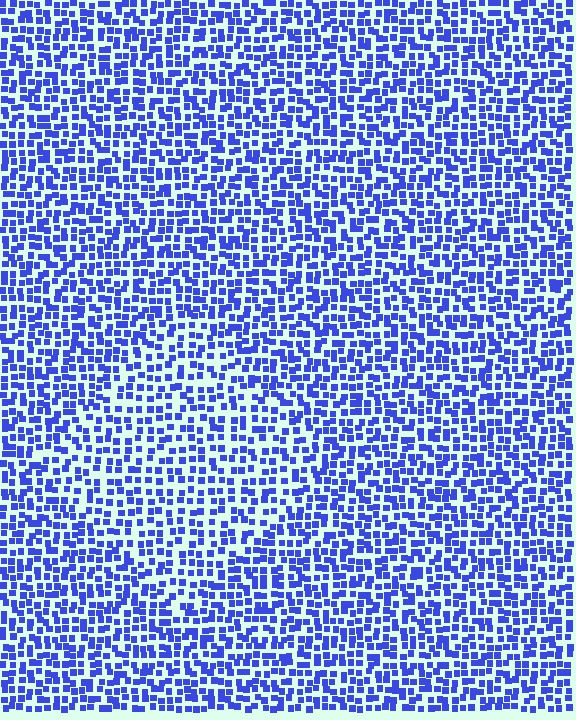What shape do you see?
I see a diamond.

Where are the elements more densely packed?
The elements are more densely packed outside the diamond boundary.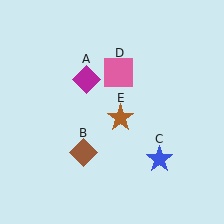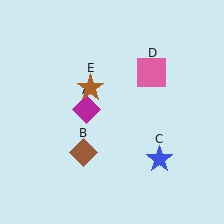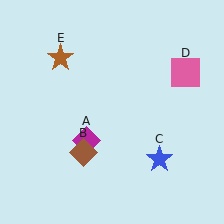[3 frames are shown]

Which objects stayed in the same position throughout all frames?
Brown diamond (object B) and blue star (object C) remained stationary.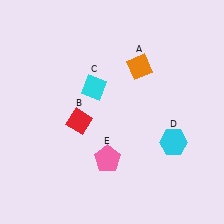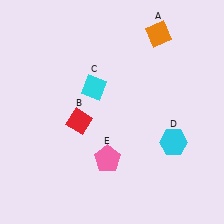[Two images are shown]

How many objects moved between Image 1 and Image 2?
1 object moved between the two images.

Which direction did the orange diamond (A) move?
The orange diamond (A) moved up.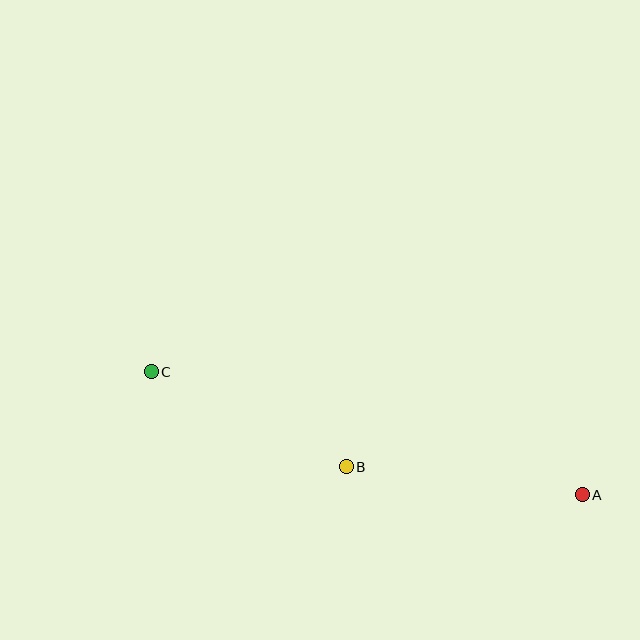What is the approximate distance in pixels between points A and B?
The distance between A and B is approximately 238 pixels.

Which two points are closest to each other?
Points B and C are closest to each other.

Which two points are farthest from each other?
Points A and C are farthest from each other.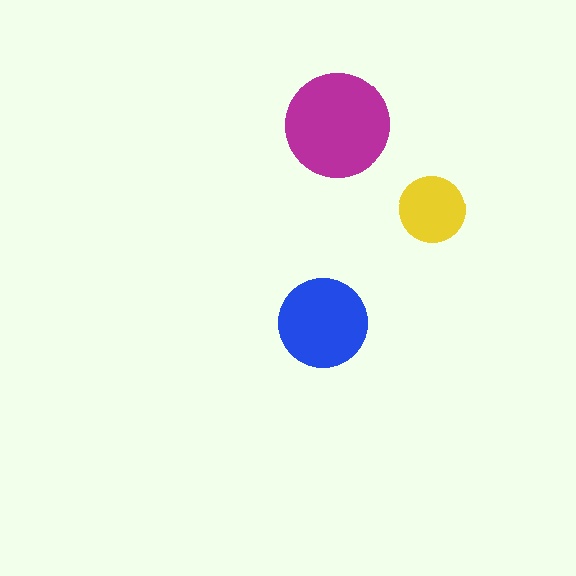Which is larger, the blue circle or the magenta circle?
The magenta one.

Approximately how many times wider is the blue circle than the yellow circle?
About 1.5 times wider.